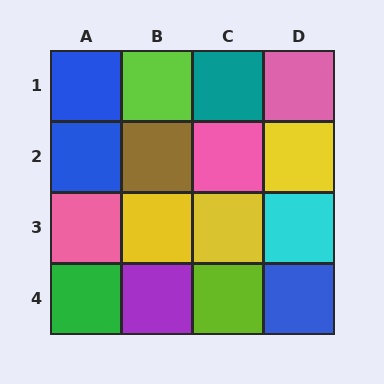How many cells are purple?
1 cell is purple.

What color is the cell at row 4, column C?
Lime.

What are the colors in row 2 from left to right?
Blue, brown, pink, yellow.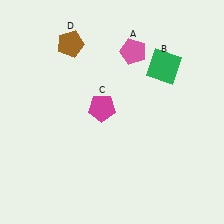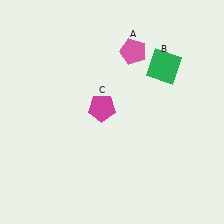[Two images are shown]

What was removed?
The brown pentagon (D) was removed in Image 2.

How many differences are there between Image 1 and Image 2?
There is 1 difference between the two images.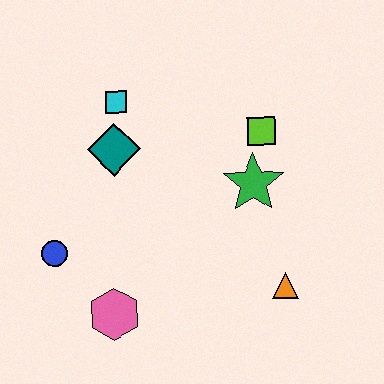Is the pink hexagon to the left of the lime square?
Yes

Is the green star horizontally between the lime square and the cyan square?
Yes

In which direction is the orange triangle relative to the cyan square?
The orange triangle is below the cyan square.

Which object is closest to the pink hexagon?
The blue circle is closest to the pink hexagon.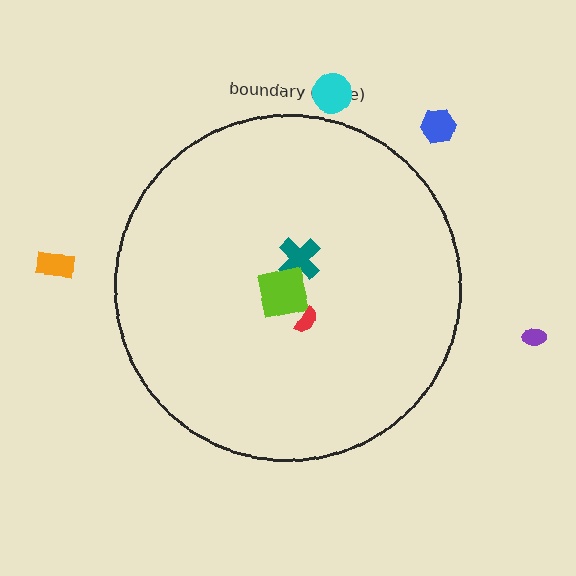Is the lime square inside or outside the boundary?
Inside.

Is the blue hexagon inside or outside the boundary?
Outside.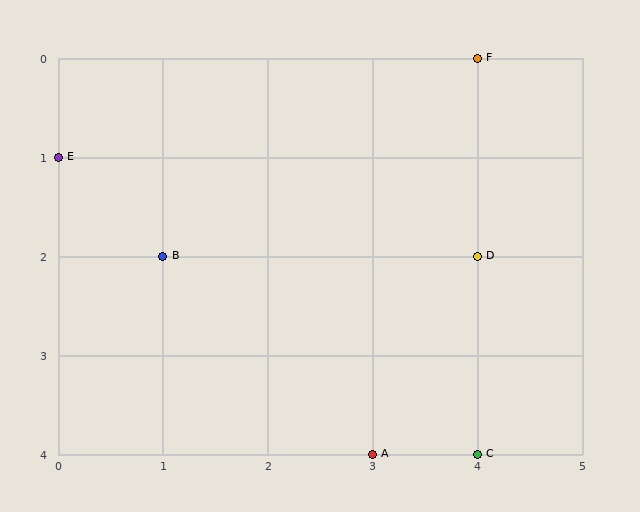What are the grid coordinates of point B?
Point B is at grid coordinates (1, 2).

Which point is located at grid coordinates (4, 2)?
Point D is at (4, 2).